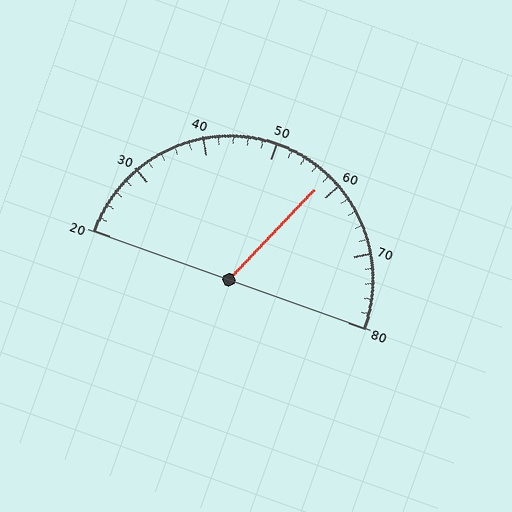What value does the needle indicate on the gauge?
The needle indicates approximately 58.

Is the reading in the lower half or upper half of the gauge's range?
The reading is in the upper half of the range (20 to 80).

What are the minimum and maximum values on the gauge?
The gauge ranges from 20 to 80.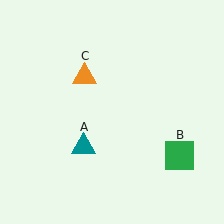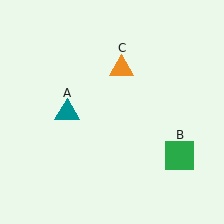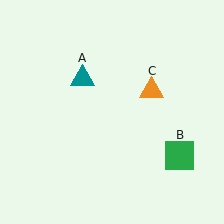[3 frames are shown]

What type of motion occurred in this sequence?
The teal triangle (object A), orange triangle (object C) rotated clockwise around the center of the scene.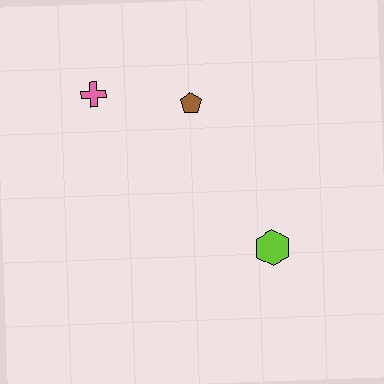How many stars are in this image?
There are no stars.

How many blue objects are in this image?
There are no blue objects.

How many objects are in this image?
There are 3 objects.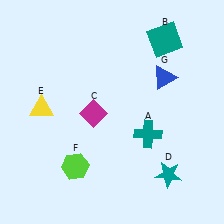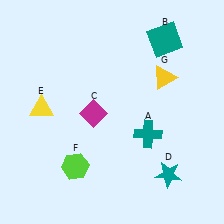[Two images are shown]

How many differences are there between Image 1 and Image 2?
There is 1 difference between the two images.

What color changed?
The triangle (G) changed from blue in Image 1 to yellow in Image 2.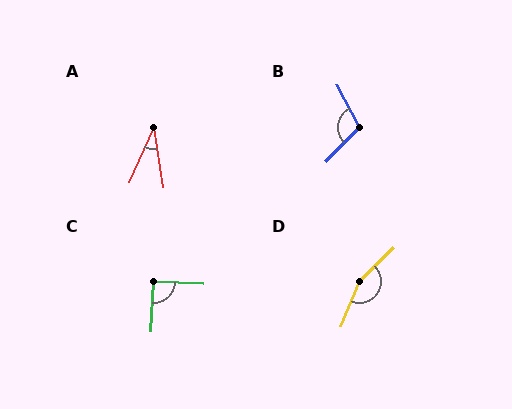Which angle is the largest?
D, at approximately 157 degrees.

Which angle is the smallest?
A, at approximately 33 degrees.